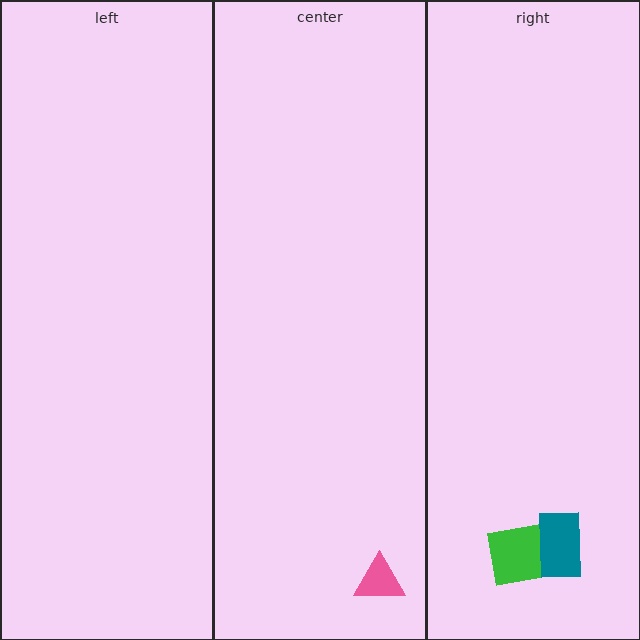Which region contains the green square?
The right region.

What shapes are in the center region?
The pink triangle.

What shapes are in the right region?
The green square, the teal rectangle.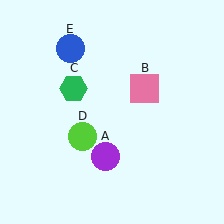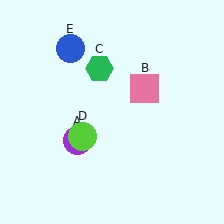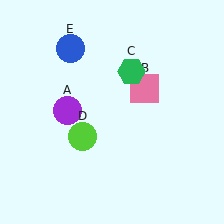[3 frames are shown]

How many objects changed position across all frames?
2 objects changed position: purple circle (object A), green hexagon (object C).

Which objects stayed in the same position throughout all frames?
Pink square (object B) and lime circle (object D) and blue circle (object E) remained stationary.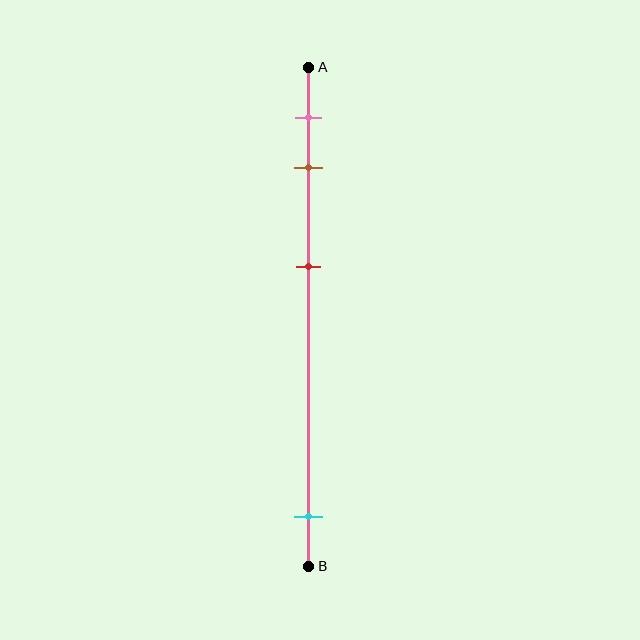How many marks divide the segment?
There are 4 marks dividing the segment.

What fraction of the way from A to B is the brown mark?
The brown mark is approximately 20% (0.2) of the way from A to B.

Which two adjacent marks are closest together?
The pink and brown marks are the closest adjacent pair.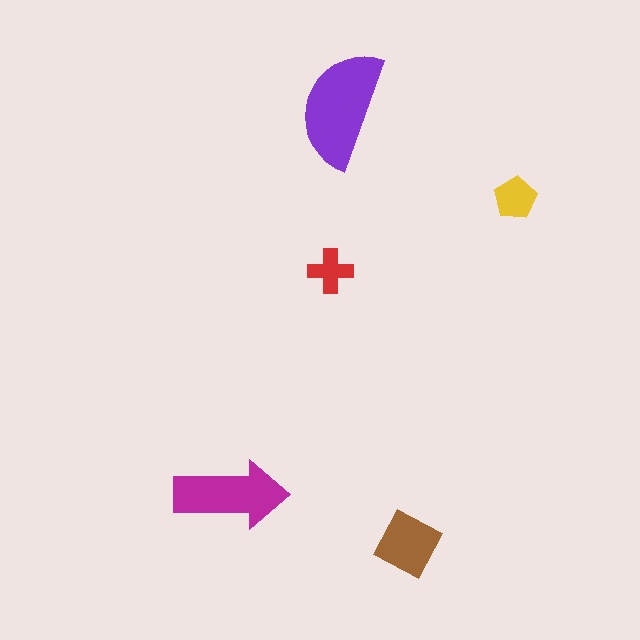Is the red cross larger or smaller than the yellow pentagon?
Smaller.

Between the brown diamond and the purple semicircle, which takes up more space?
The purple semicircle.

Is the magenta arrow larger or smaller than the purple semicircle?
Smaller.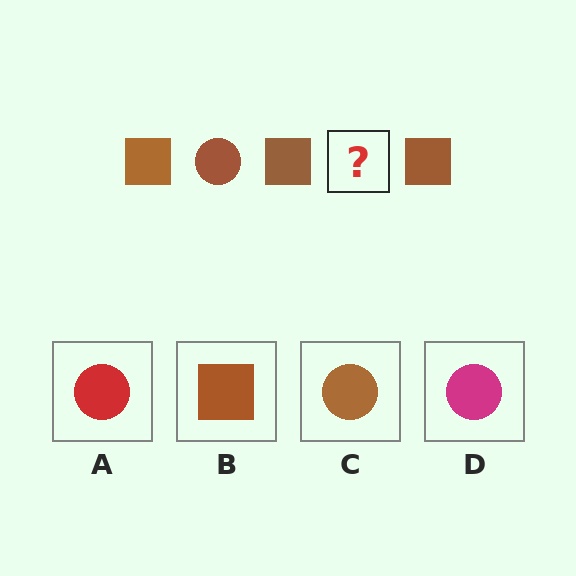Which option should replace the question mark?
Option C.